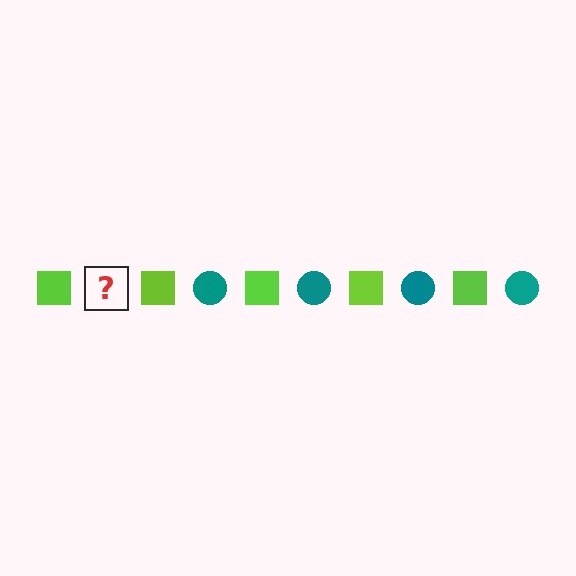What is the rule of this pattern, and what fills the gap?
The rule is that the pattern alternates between lime square and teal circle. The gap should be filled with a teal circle.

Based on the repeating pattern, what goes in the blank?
The blank should be a teal circle.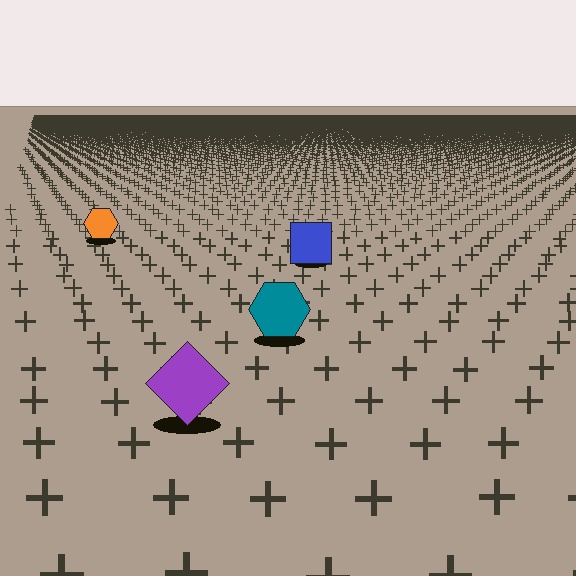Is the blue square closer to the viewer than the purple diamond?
No. The purple diamond is closer — you can tell from the texture gradient: the ground texture is coarser near it.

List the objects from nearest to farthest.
From nearest to farthest: the purple diamond, the teal hexagon, the blue square, the orange hexagon.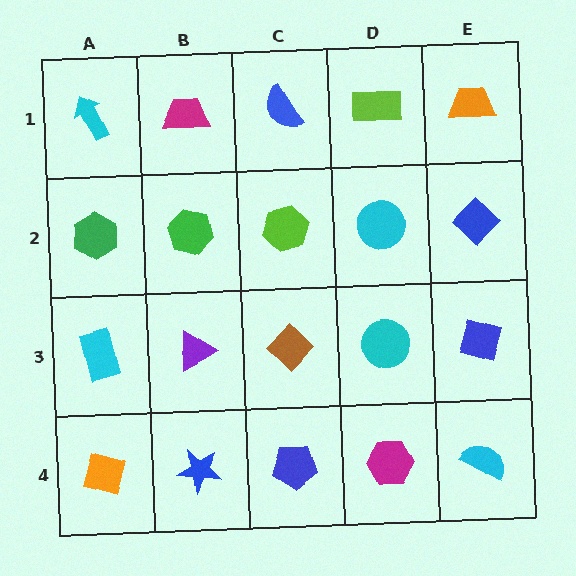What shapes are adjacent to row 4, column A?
A cyan rectangle (row 3, column A), a blue star (row 4, column B).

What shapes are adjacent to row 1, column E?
A blue diamond (row 2, column E), a lime rectangle (row 1, column D).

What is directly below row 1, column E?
A blue diamond.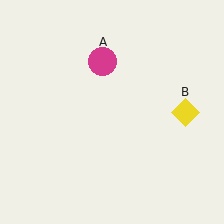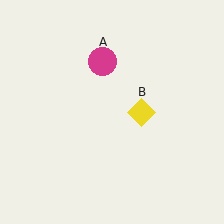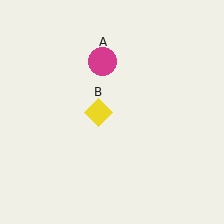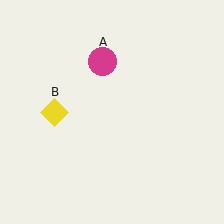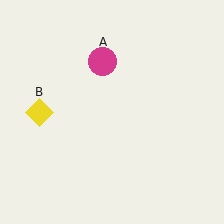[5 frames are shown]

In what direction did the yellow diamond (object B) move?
The yellow diamond (object B) moved left.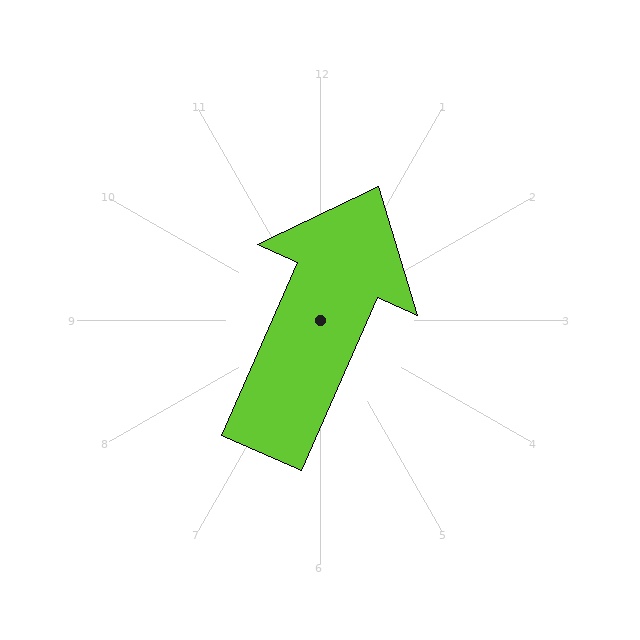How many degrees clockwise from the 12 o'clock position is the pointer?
Approximately 24 degrees.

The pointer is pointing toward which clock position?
Roughly 1 o'clock.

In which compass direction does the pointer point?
Northeast.